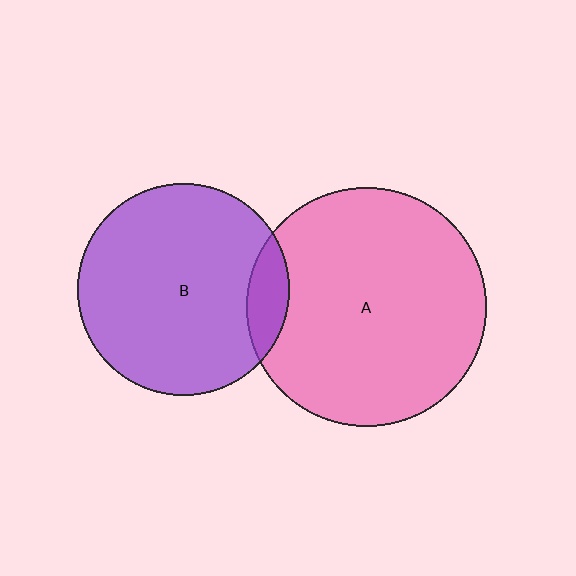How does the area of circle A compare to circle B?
Approximately 1.3 times.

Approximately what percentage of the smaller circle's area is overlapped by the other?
Approximately 10%.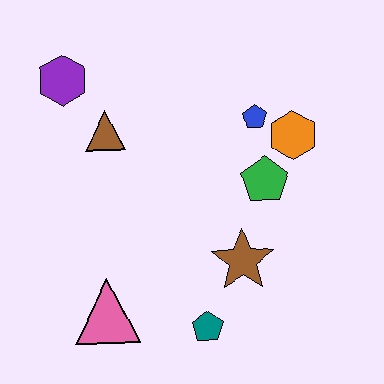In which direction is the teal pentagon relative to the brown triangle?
The teal pentagon is below the brown triangle.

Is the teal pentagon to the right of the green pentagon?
No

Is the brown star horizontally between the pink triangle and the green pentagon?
Yes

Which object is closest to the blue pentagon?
The orange hexagon is closest to the blue pentagon.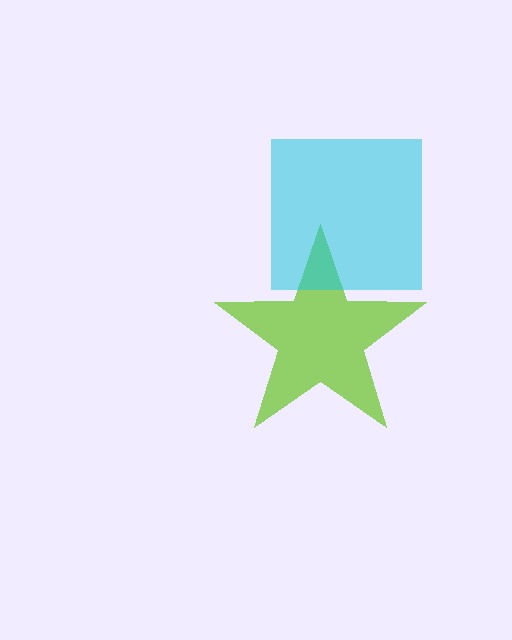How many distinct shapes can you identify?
There are 2 distinct shapes: a lime star, a cyan square.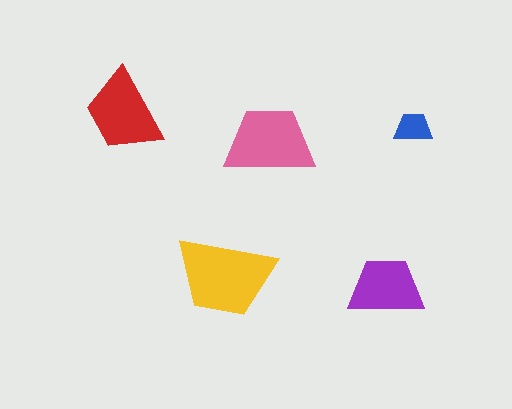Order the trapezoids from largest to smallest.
the yellow one, the pink one, the red one, the purple one, the blue one.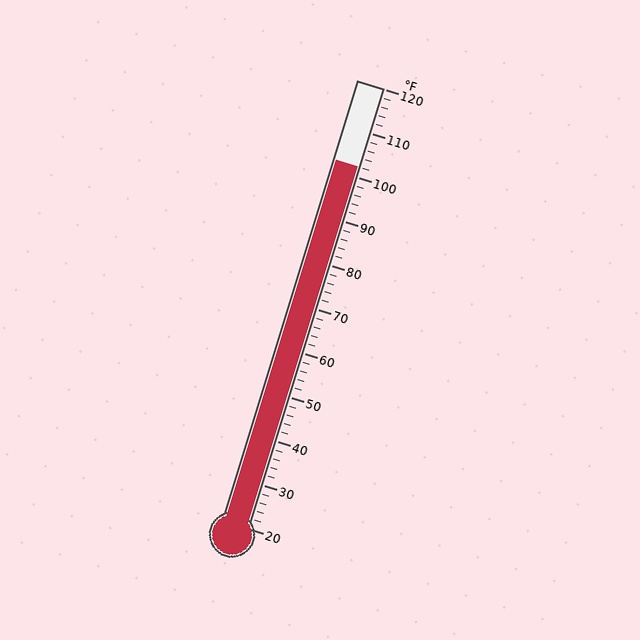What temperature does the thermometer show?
The thermometer shows approximately 102°F.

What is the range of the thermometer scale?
The thermometer scale ranges from 20°F to 120°F.